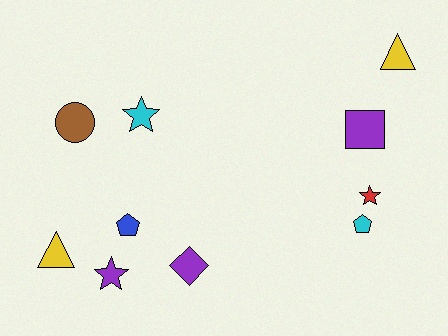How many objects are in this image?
There are 10 objects.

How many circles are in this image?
There is 1 circle.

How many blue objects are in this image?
There is 1 blue object.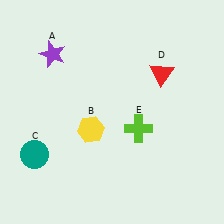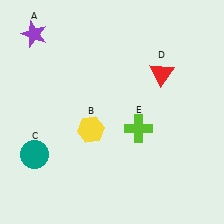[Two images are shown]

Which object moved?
The purple star (A) moved up.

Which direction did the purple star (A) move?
The purple star (A) moved up.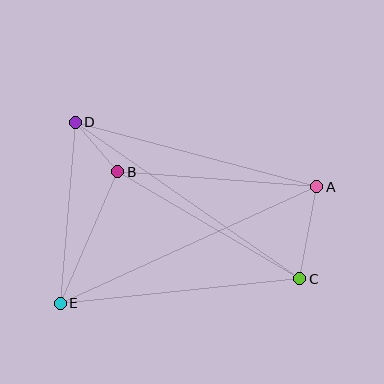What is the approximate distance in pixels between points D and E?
The distance between D and E is approximately 182 pixels.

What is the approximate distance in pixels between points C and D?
The distance between C and D is approximately 274 pixels.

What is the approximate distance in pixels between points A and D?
The distance between A and D is approximately 250 pixels.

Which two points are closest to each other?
Points B and D are closest to each other.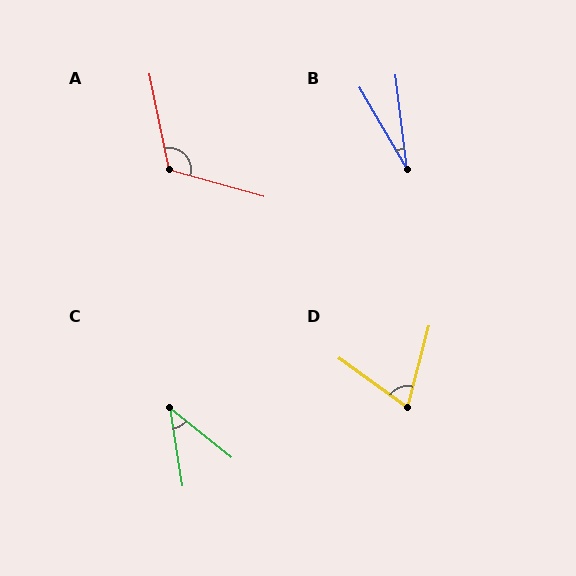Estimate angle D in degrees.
Approximately 69 degrees.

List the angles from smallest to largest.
B (23°), C (42°), D (69°), A (117°).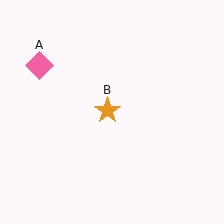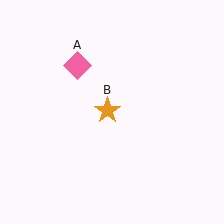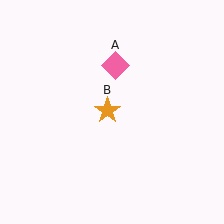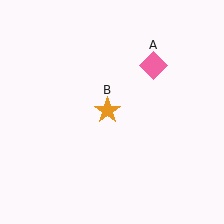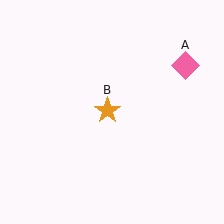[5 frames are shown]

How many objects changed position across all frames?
1 object changed position: pink diamond (object A).